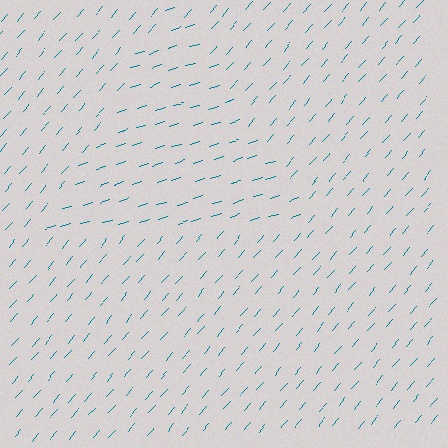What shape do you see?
I see a triangle.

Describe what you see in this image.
The image is filled with small teal line segments. A triangle region in the image has lines oriented differently from the surrounding lines, creating a visible texture boundary.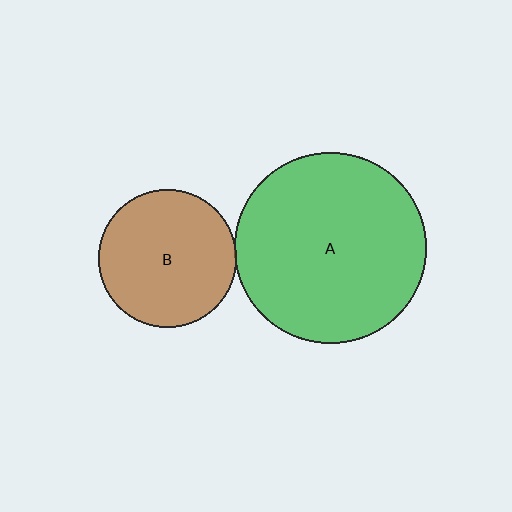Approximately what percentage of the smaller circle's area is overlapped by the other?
Approximately 5%.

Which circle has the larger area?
Circle A (green).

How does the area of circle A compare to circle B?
Approximately 1.9 times.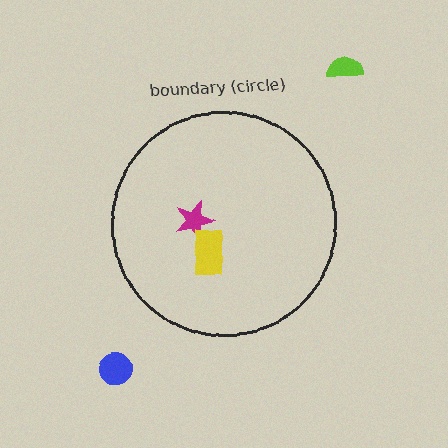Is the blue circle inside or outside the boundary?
Outside.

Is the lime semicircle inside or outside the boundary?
Outside.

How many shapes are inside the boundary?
2 inside, 2 outside.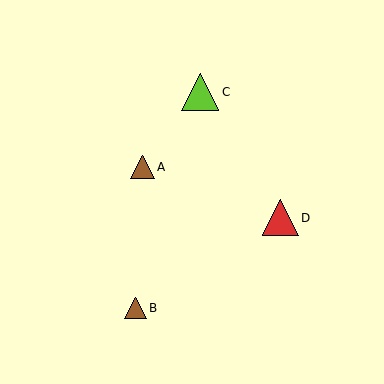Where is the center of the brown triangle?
The center of the brown triangle is at (136, 308).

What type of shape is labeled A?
Shape A is a brown triangle.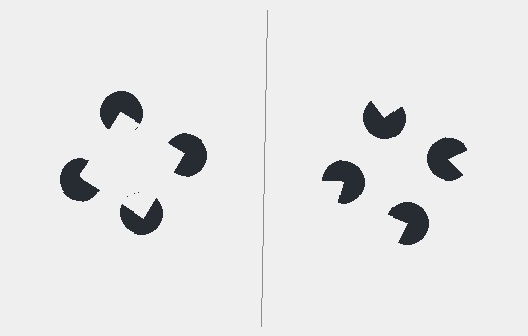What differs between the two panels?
The pac-man discs are positioned identically on both sides; only the wedge orientations differ. On the left they align to a square; on the right they are misaligned.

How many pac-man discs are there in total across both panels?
8 — 4 on each side.